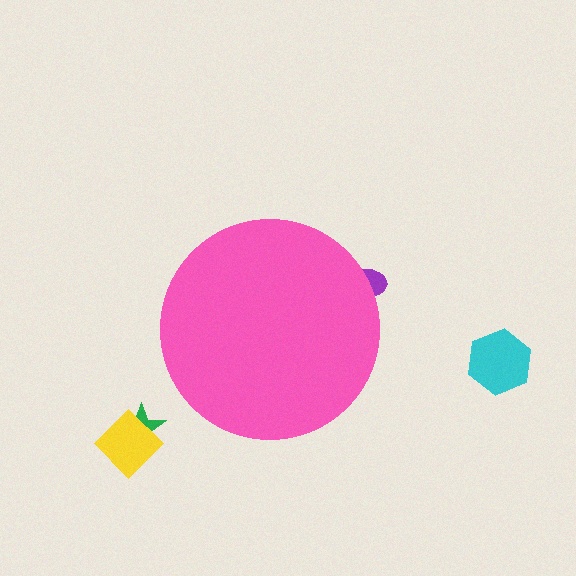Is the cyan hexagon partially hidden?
No, the cyan hexagon is fully visible.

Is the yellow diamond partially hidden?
No, the yellow diamond is fully visible.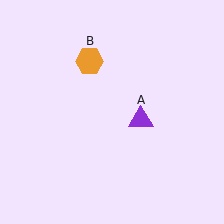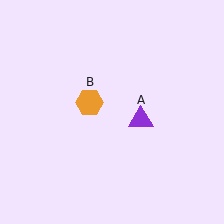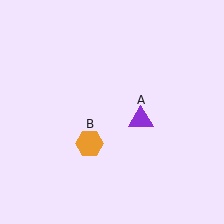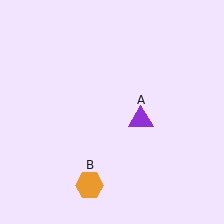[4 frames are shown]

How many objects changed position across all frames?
1 object changed position: orange hexagon (object B).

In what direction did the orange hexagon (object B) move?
The orange hexagon (object B) moved down.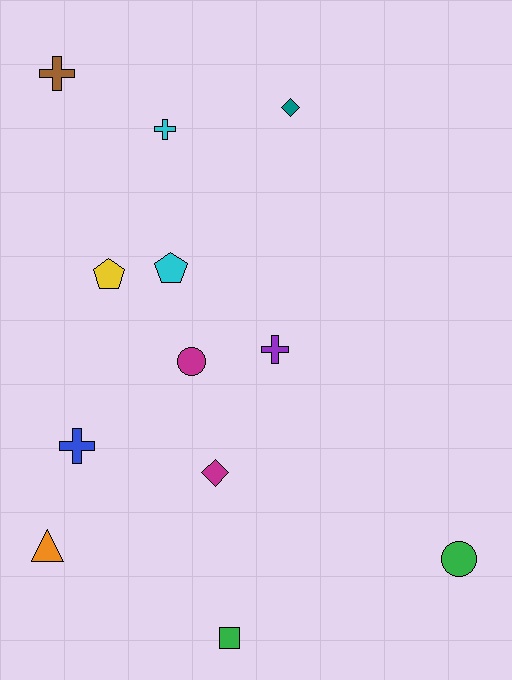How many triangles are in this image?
There is 1 triangle.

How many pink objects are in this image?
There are no pink objects.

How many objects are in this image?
There are 12 objects.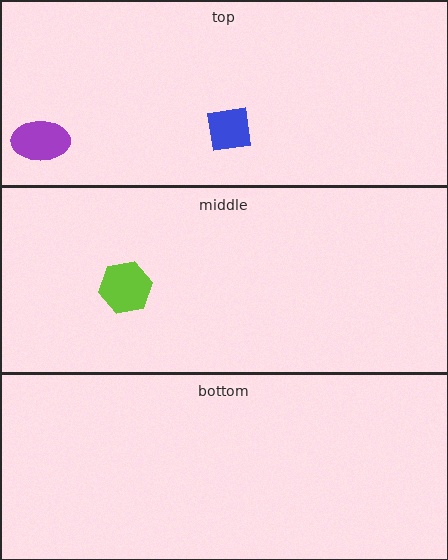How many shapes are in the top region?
2.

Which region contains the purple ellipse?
The top region.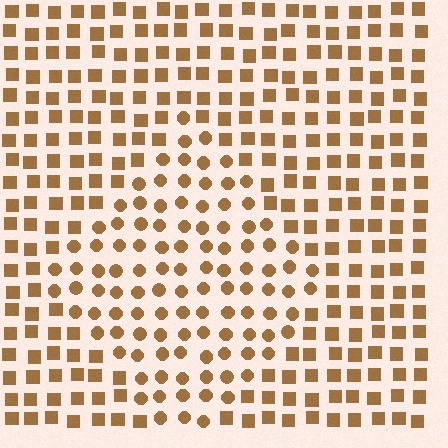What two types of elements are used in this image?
The image uses circles inside the diamond region and squares outside it.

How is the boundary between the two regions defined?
The boundary is defined by a change in element shape: circles inside vs. squares outside. All elements share the same color and spacing.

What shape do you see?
I see a diamond.